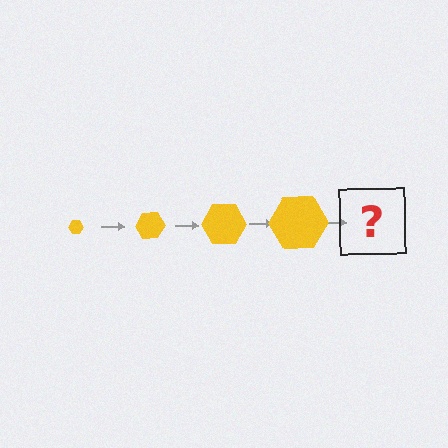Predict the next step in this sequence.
The next step is a yellow hexagon, larger than the previous one.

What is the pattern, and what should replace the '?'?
The pattern is that the hexagon gets progressively larger each step. The '?' should be a yellow hexagon, larger than the previous one.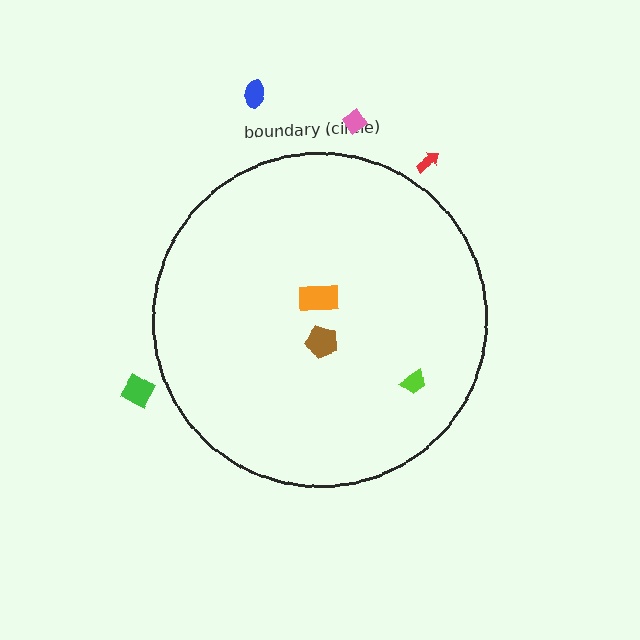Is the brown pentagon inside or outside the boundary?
Inside.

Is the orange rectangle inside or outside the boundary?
Inside.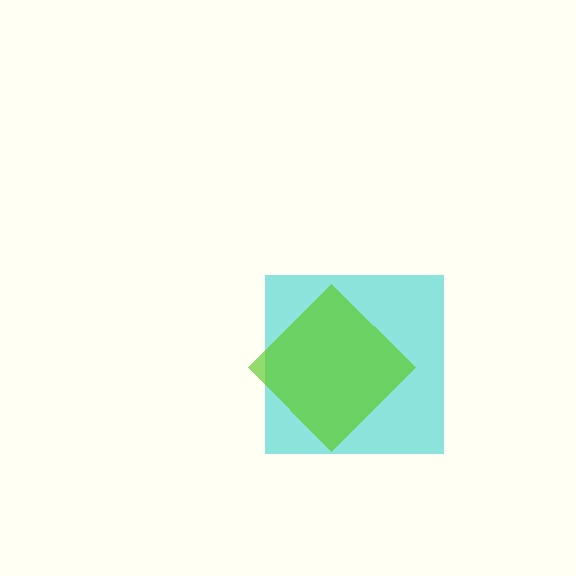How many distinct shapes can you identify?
There are 2 distinct shapes: a cyan square, a lime diamond.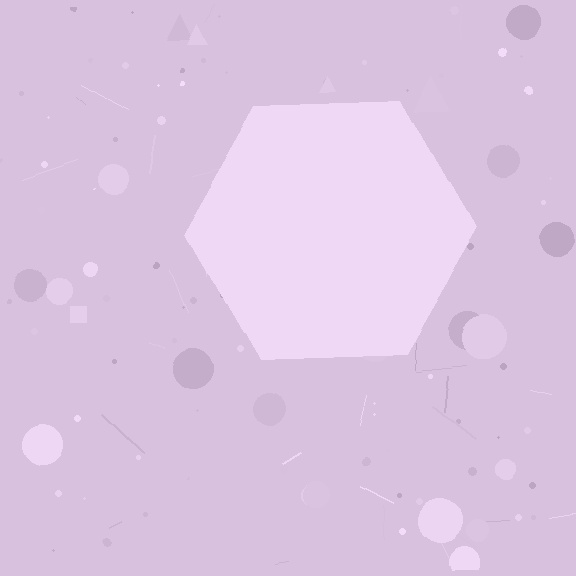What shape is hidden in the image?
A hexagon is hidden in the image.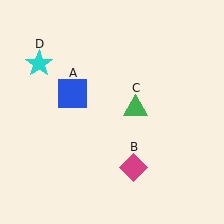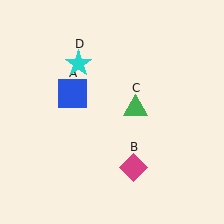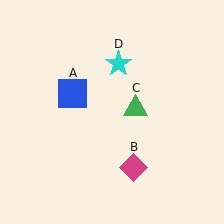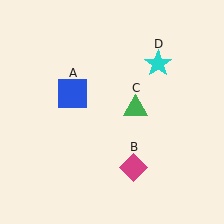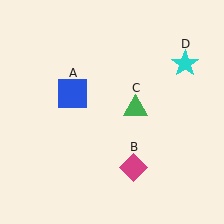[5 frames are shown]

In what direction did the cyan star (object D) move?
The cyan star (object D) moved right.